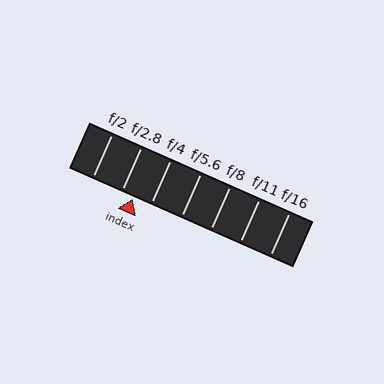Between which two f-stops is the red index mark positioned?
The index mark is between f/2.8 and f/4.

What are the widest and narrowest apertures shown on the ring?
The widest aperture shown is f/2 and the narrowest is f/16.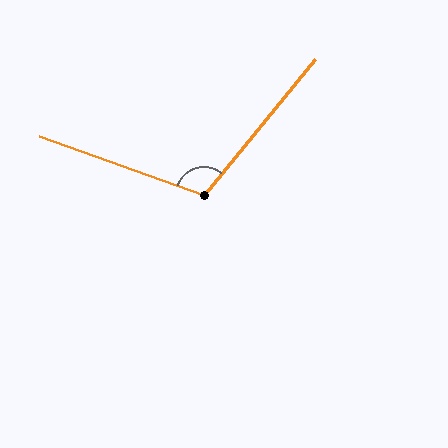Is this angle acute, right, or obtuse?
It is obtuse.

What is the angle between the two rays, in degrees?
Approximately 110 degrees.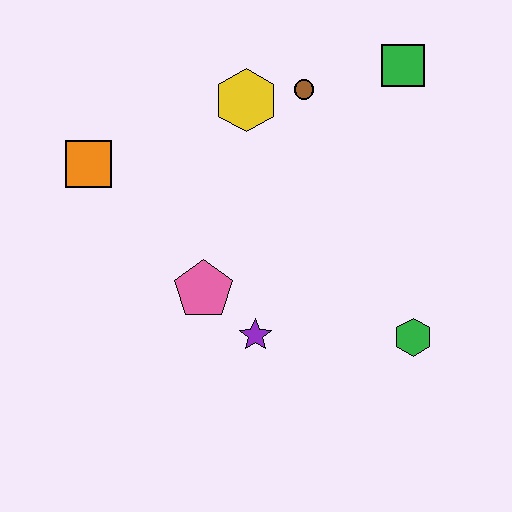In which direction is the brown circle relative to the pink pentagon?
The brown circle is above the pink pentagon.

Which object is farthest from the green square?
The orange square is farthest from the green square.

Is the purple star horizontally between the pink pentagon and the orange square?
No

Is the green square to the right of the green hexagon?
No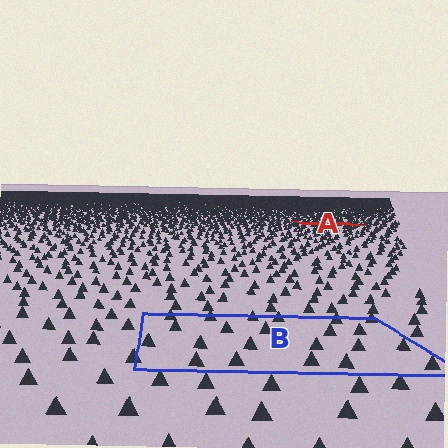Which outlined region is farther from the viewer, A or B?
Region A is farther from the viewer — the texture elements inside it appear smaller and more densely packed.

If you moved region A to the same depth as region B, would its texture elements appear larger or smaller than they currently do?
They would appear larger. At a closer depth, the same texture elements are projected at a bigger on-screen size.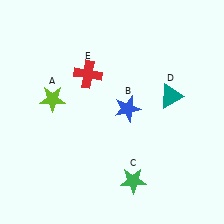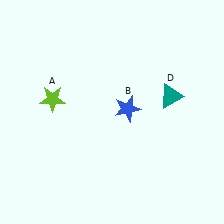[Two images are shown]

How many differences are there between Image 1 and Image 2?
There are 2 differences between the two images.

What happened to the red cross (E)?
The red cross (E) was removed in Image 2. It was in the top-left area of Image 1.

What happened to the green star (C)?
The green star (C) was removed in Image 2. It was in the bottom-right area of Image 1.